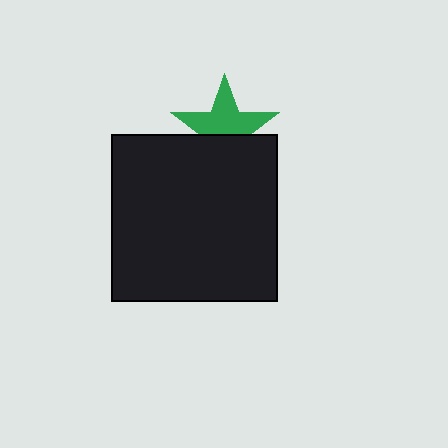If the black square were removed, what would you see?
You would see the complete green star.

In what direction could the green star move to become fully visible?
The green star could move up. That would shift it out from behind the black square entirely.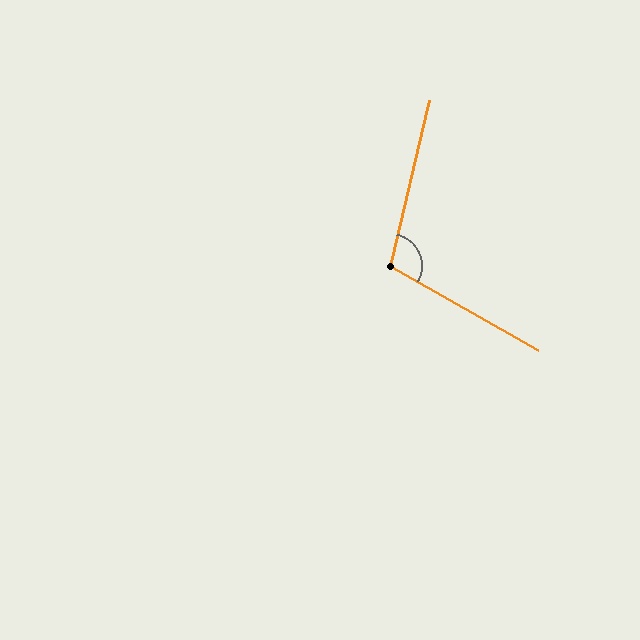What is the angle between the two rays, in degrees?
Approximately 106 degrees.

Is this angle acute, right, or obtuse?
It is obtuse.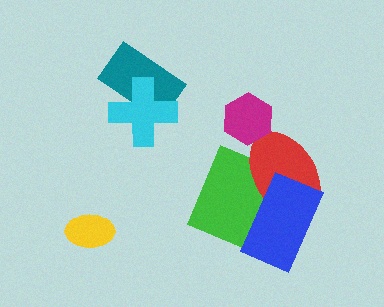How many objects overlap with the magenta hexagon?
0 objects overlap with the magenta hexagon.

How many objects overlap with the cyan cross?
1 object overlaps with the cyan cross.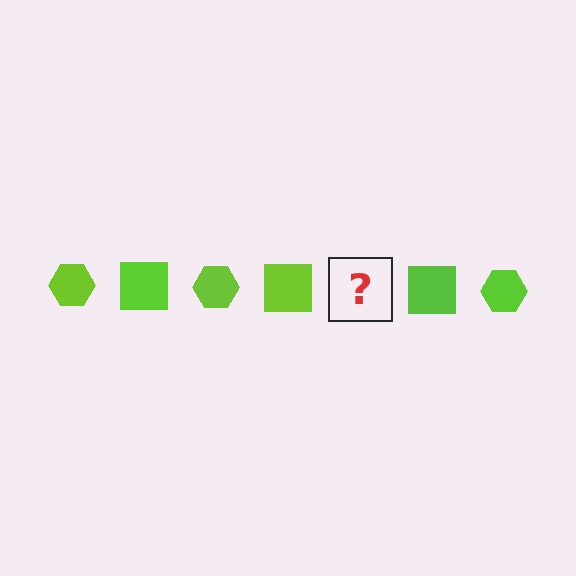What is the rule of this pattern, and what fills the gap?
The rule is that the pattern cycles through hexagon, square shapes in lime. The gap should be filled with a lime hexagon.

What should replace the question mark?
The question mark should be replaced with a lime hexagon.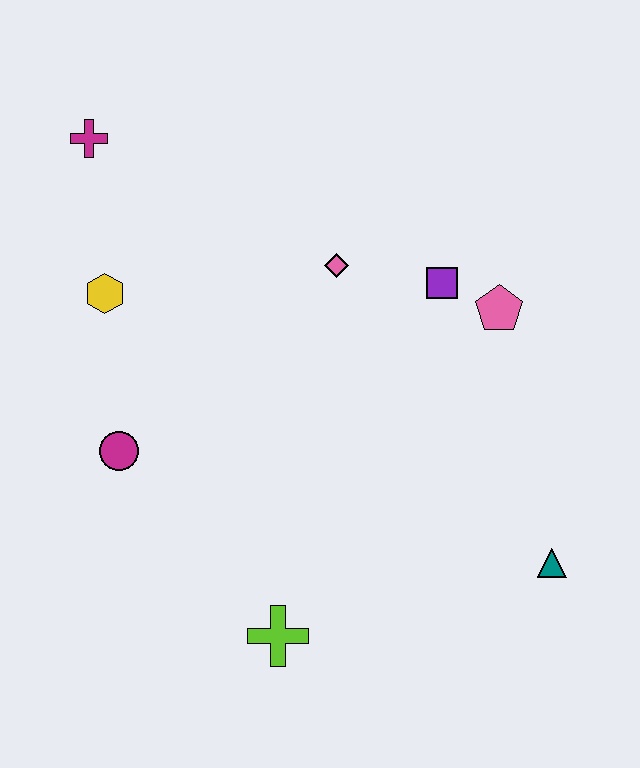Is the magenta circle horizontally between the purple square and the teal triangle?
No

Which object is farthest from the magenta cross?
The teal triangle is farthest from the magenta cross.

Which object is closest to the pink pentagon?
The purple square is closest to the pink pentagon.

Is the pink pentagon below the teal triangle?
No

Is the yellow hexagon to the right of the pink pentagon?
No